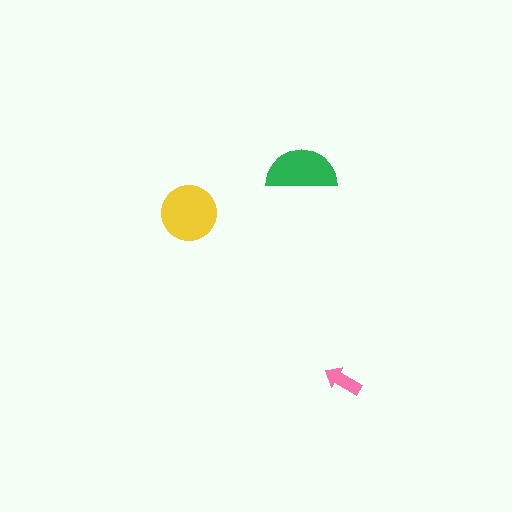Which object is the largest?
The yellow circle.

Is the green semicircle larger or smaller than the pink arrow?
Larger.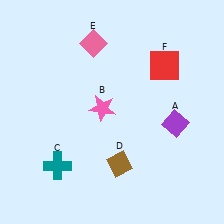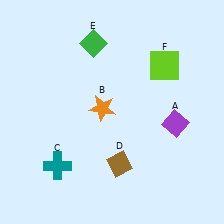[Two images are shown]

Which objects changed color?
B changed from pink to orange. E changed from pink to green. F changed from red to lime.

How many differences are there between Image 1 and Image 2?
There are 3 differences between the two images.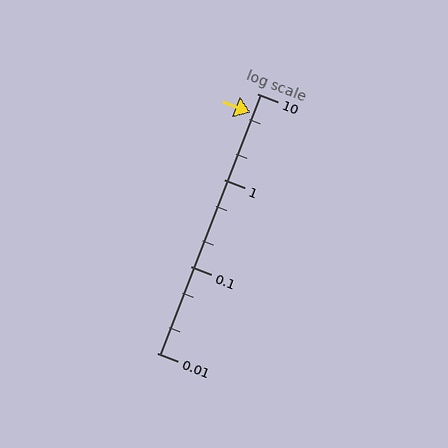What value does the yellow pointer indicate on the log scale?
The pointer indicates approximately 6.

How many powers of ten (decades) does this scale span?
The scale spans 3 decades, from 0.01 to 10.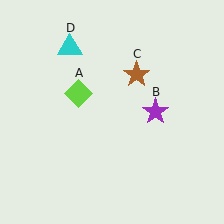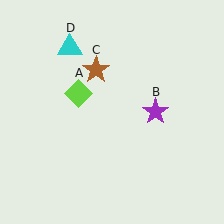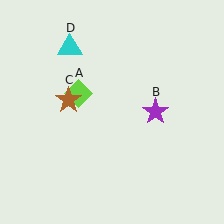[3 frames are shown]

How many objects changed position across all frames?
1 object changed position: brown star (object C).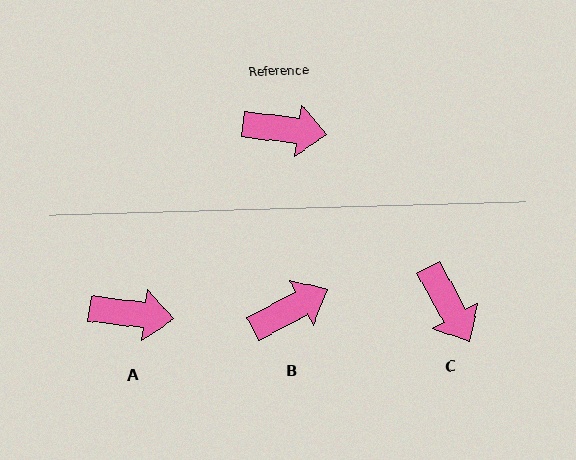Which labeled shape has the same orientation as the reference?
A.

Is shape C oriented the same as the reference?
No, it is off by about 54 degrees.